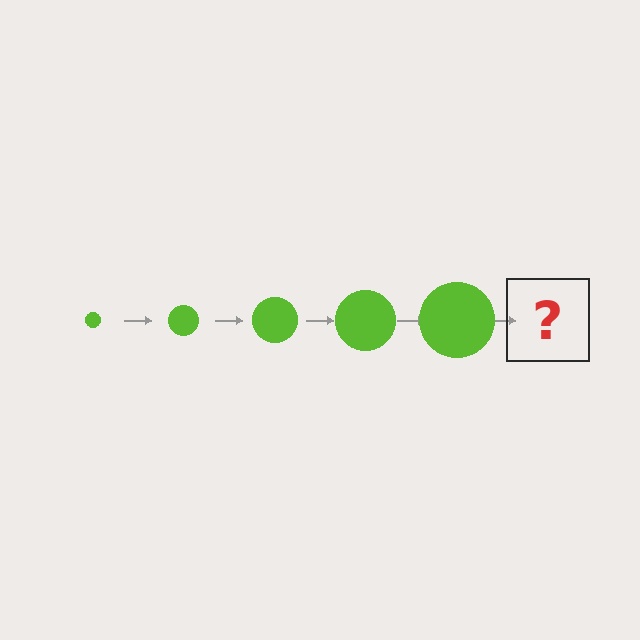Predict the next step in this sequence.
The next step is a lime circle, larger than the previous one.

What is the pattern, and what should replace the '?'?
The pattern is that the circle gets progressively larger each step. The '?' should be a lime circle, larger than the previous one.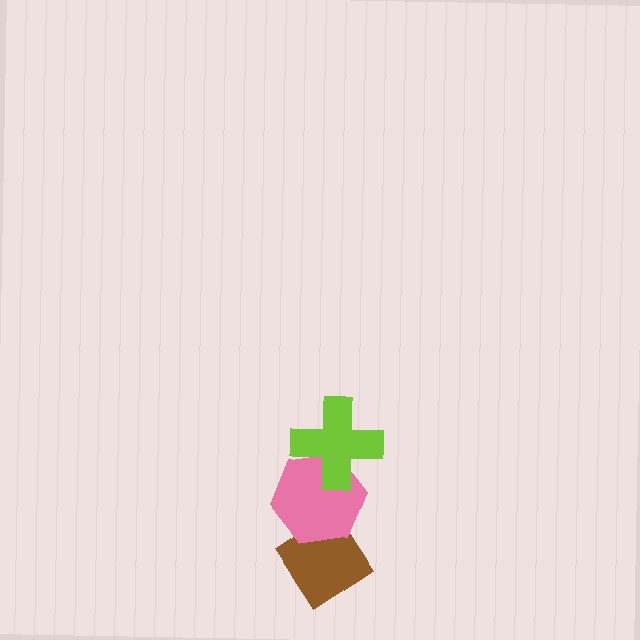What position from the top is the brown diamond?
The brown diamond is 3rd from the top.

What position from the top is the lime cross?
The lime cross is 1st from the top.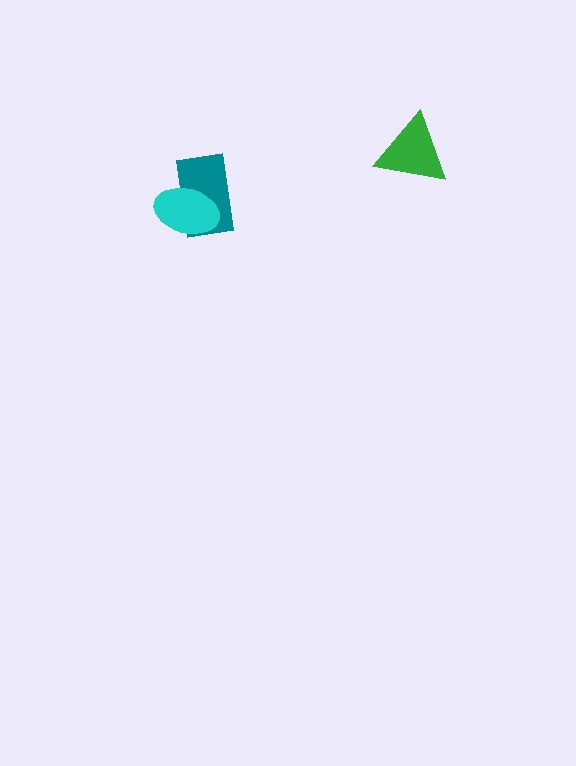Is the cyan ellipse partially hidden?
No, no other shape covers it.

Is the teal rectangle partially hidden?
Yes, it is partially covered by another shape.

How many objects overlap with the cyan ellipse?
1 object overlaps with the cyan ellipse.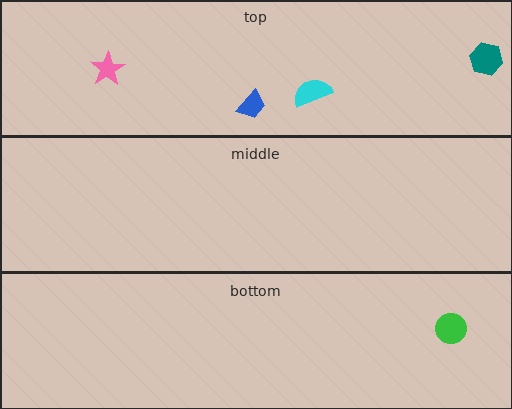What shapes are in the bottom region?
The green circle.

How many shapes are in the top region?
4.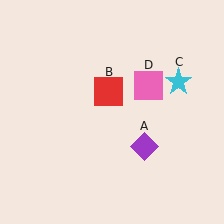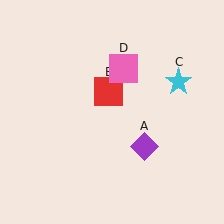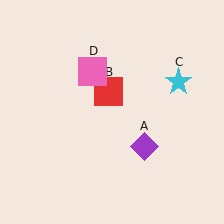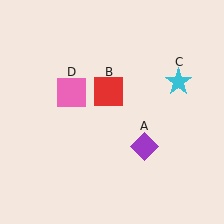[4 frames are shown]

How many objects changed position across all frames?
1 object changed position: pink square (object D).